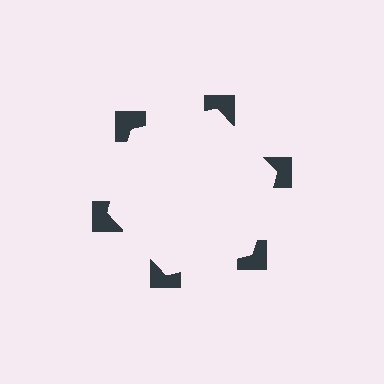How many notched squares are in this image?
There are 6 — one at each vertex of the illusory hexagon.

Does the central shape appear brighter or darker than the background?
It typically appears slightly brighter than the background, even though no actual brightness change is drawn.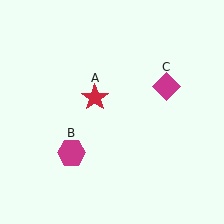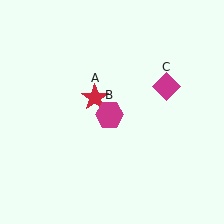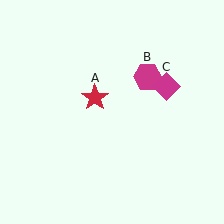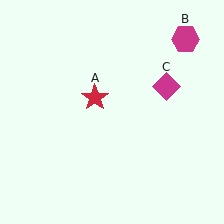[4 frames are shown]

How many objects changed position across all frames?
1 object changed position: magenta hexagon (object B).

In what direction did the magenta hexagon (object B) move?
The magenta hexagon (object B) moved up and to the right.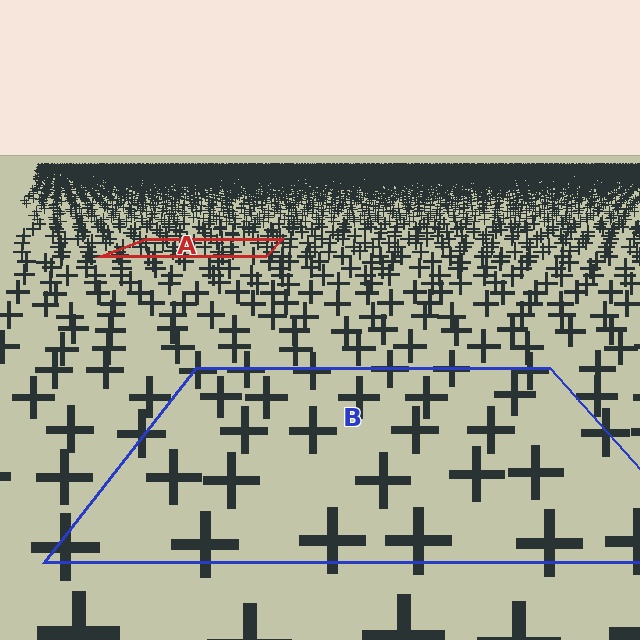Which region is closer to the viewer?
Region B is closer. The texture elements there are larger and more spread out.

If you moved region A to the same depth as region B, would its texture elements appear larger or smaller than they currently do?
They would appear larger. At a closer depth, the same texture elements are projected at a bigger on-screen size.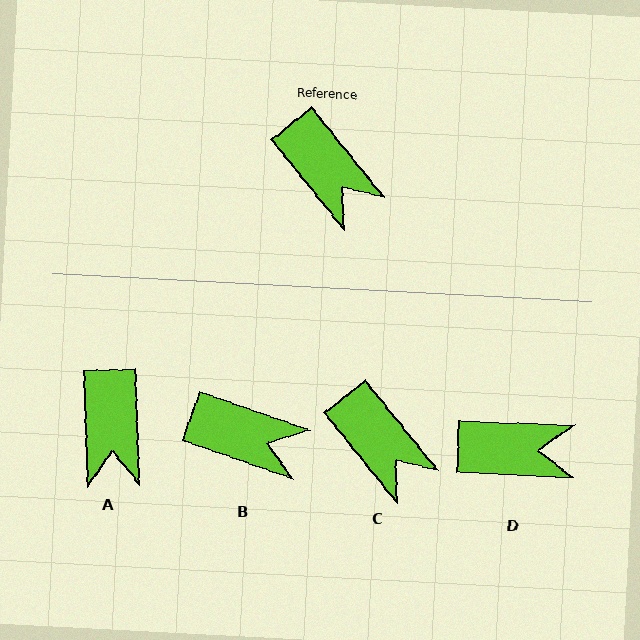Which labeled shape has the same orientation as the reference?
C.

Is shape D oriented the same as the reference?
No, it is off by about 49 degrees.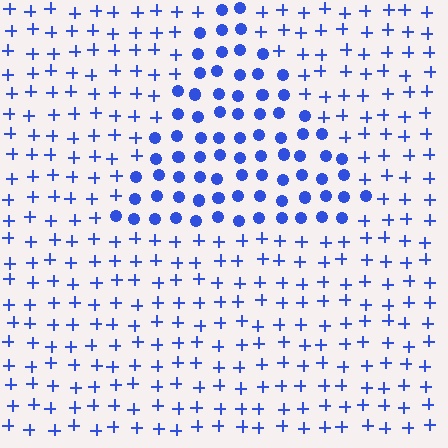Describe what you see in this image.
The image is filled with small blue elements arranged in a uniform grid. A triangle-shaped region contains circles, while the surrounding area contains plus signs. The boundary is defined purely by the change in element shape.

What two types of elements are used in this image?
The image uses circles inside the triangle region and plus signs outside it.